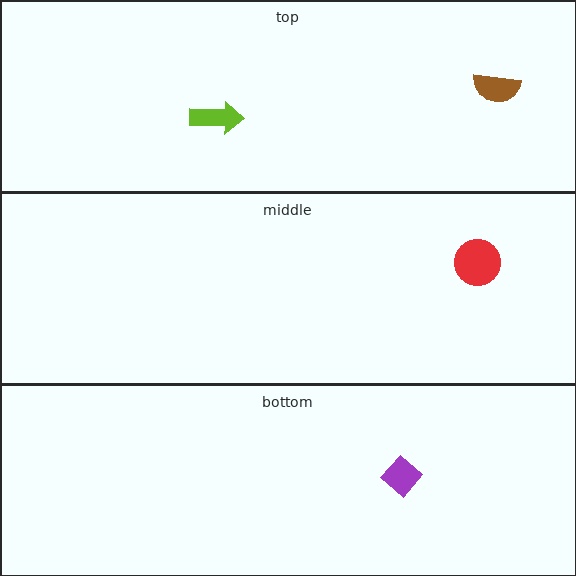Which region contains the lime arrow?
The top region.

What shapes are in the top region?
The lime arrow, the brown semicircle.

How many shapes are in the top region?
2.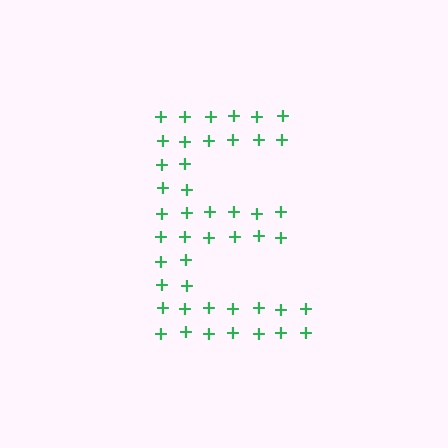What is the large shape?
The large shape is the letter E.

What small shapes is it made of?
It is made of small plus signs.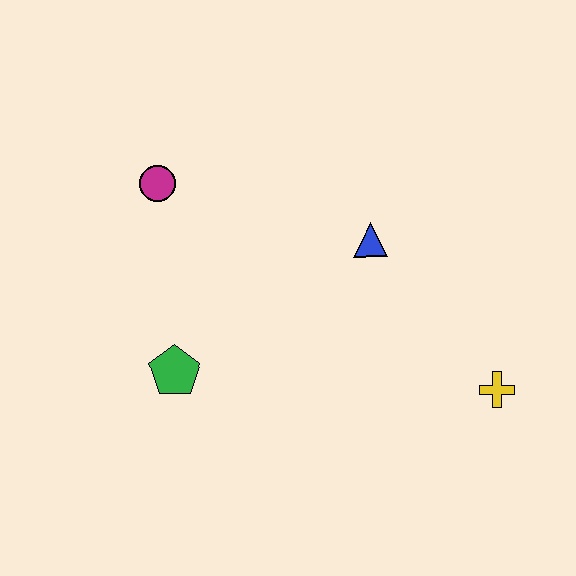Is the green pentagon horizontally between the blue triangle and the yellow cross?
No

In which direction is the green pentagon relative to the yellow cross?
The green pentagon is to the left of the yellow cross.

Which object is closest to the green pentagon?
The magenta circle is closest to the green pentagon.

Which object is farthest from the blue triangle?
The green pentagon is farthest from the blue triangle.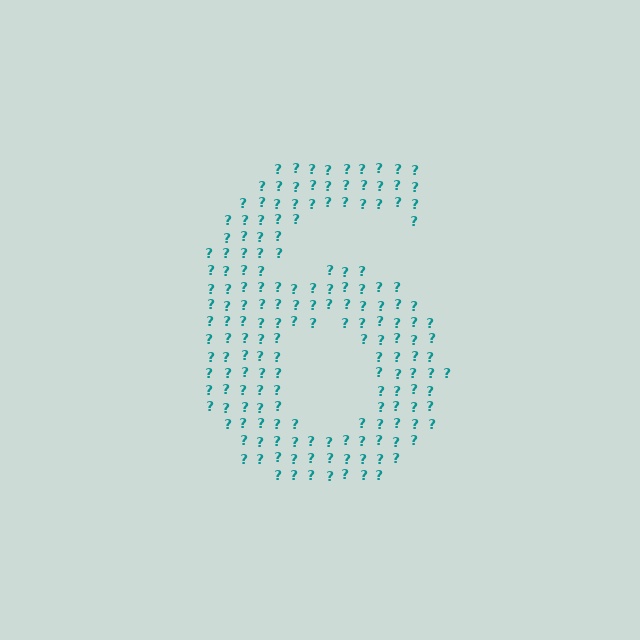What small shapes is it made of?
It is made of small question marks.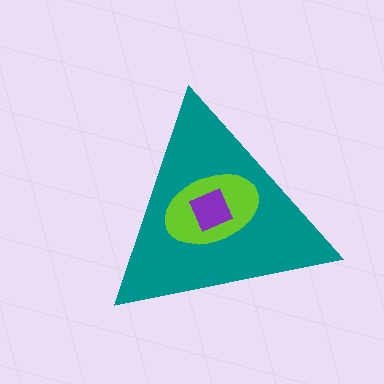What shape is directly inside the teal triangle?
The lime ellipse.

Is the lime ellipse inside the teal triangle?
Yes.